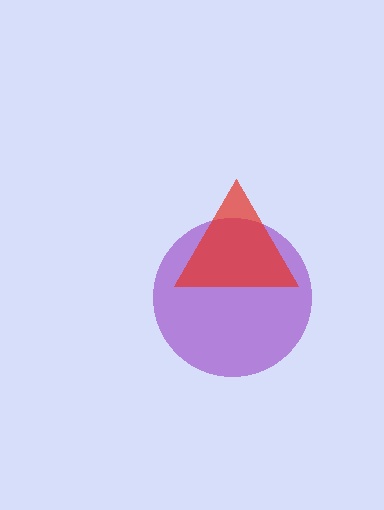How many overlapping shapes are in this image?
There are 2 overlapping shapes in the image.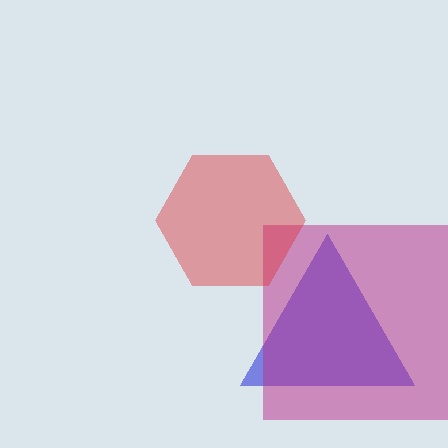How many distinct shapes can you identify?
There are 3 distinct shapes: a blue triangle, a magenta square, a red hexagon.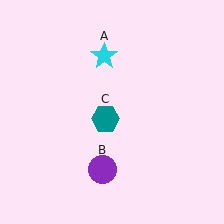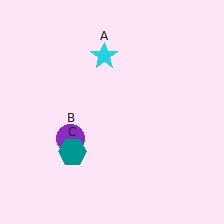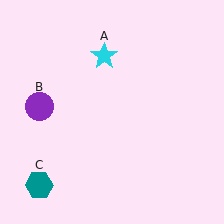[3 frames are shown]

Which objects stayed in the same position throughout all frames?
Cyan star (object A) remained stationary.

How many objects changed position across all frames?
2 objects changed position: purple circle (object B), teal hexagon (object C).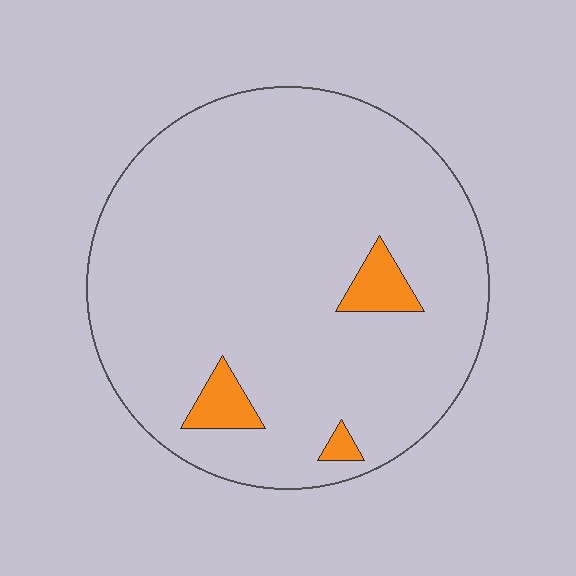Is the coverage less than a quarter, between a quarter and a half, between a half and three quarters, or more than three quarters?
Less than a quarter.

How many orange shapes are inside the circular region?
3.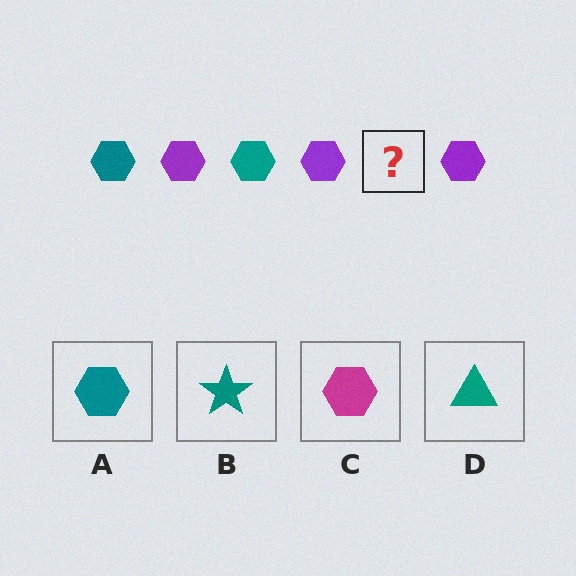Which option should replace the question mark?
Option A.